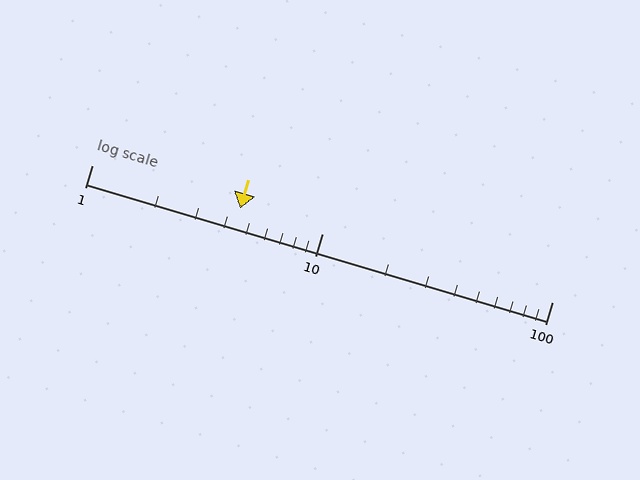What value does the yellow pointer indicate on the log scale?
The pointer indicates approximately 4.4.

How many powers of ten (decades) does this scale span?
The scale spans 2 decades, from 1 to 100.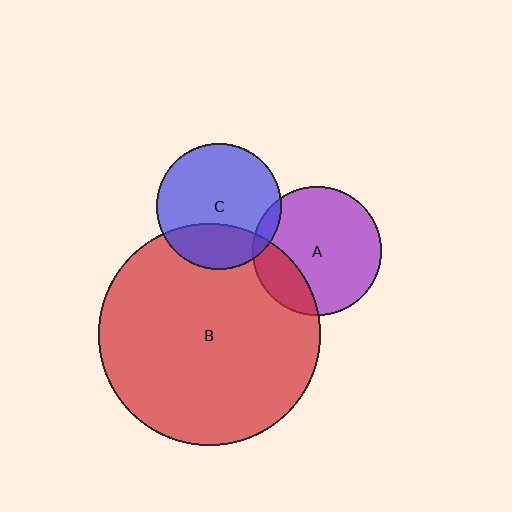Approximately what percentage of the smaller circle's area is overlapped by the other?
Approximately 30%.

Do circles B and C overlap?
Yes.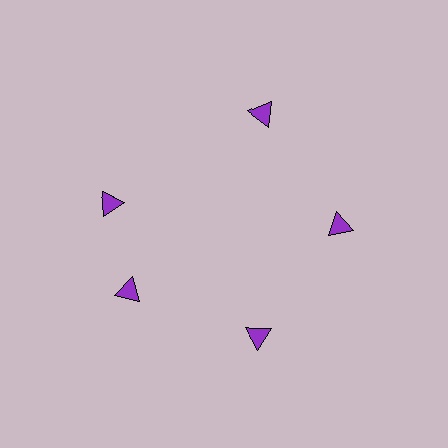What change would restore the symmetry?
The symmetry would be restored by rotating it back into even spacing with its neighbors so that all 5 triangles sit at equal angles and equal distance from the center.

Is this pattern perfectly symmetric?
No. The 5 purple triangles are arranged in a ring, but one element near the 10 o'clock position is rotated out of alignment along the ring, breaking the 5-fold rotational symmetry.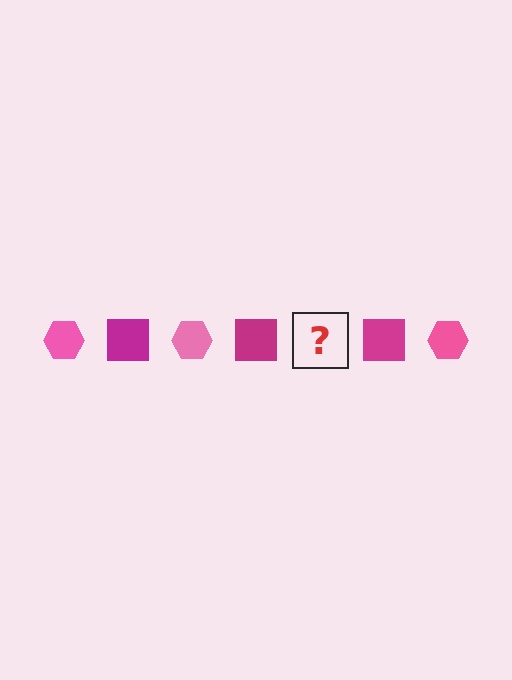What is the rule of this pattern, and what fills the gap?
The rule is that the pattern alternates between pink hexagon and magenta square. The gap should be filled with a pink hexagon.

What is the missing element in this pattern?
The missing element is a pink hexagon.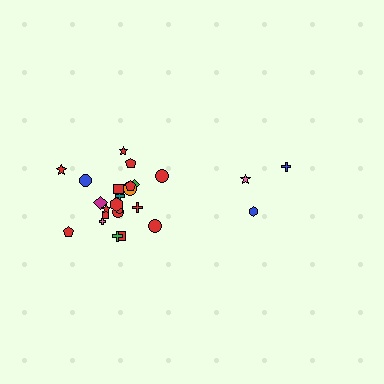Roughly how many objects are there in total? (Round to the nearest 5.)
Roughly 25 objects in total.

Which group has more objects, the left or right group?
The left group.